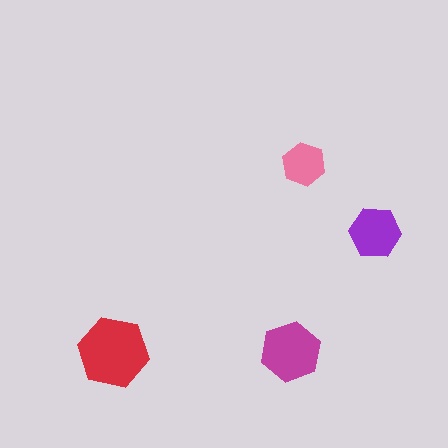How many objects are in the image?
There are 4 objects in the image.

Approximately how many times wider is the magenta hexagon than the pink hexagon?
About 1.5 times wider.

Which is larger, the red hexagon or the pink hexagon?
The red one.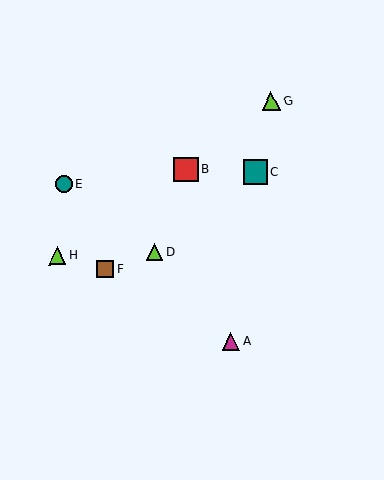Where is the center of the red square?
The center of the red square is at (186, 169).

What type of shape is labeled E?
Shape E is a teal circle.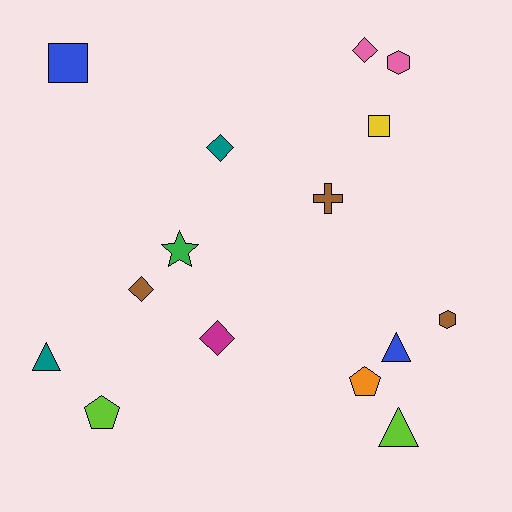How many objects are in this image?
There are 15 objects.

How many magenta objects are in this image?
There is 1 magenta object.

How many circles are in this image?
There are no circles.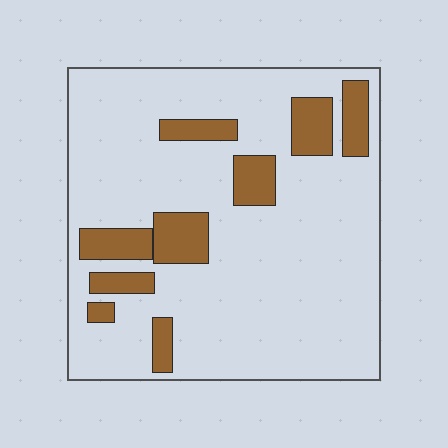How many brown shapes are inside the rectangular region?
9.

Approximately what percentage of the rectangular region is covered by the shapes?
Approximately 15%.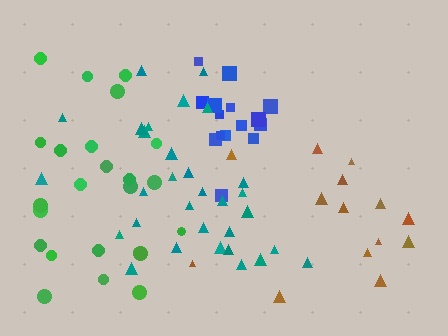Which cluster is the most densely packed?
Blue.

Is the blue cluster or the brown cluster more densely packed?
Blue.